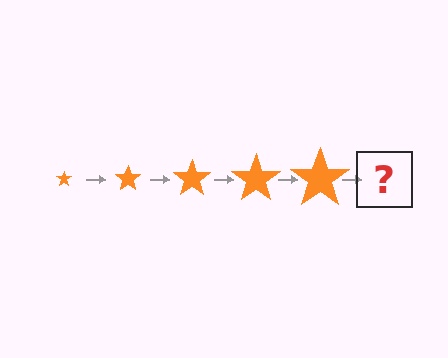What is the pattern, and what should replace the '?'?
The pattern is that the star gets progressively larger each step. The '?' should be an orange star, larger than the previous one.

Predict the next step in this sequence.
The next step is an orange star, larger than the previous one.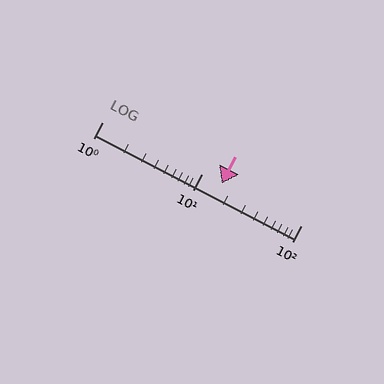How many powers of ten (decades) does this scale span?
The scale spans 2 decades, from 1 to 100.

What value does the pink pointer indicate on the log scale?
The pointer indicates approximately 16.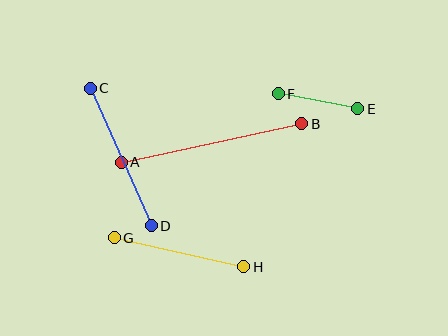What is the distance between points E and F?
The distance is approximately 81 pixels.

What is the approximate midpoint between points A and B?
The midpoint is at approximately (212, 143) pixels.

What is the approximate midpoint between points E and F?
The midpoint is at approximately (318, 101) pixels.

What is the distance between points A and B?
The distance is approximately 185 pixels.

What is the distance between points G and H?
The distance is approximately 133 pixels.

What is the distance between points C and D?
The distance is approximately 151 pixels.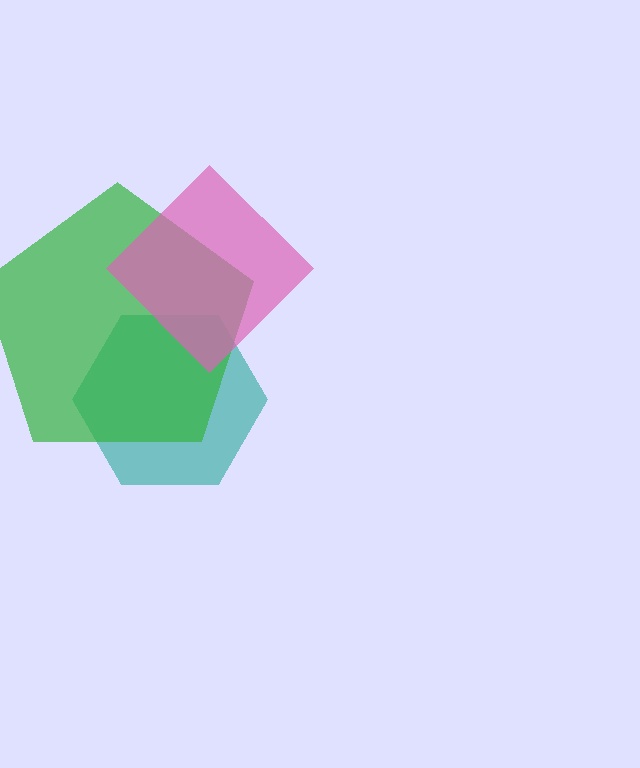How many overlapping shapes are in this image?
There are 3 overlapping shapes in the image.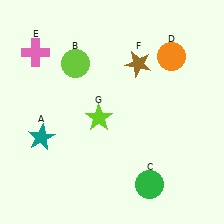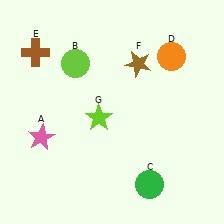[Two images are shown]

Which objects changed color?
A changed from teal to pink. E changed from pink to brown.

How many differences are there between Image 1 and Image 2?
There are 2 differences between the two images.